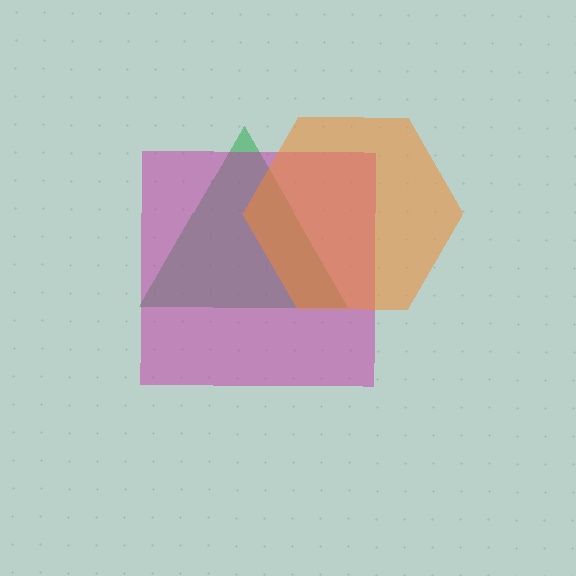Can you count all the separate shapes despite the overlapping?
Yes, there are 3 separate shapes.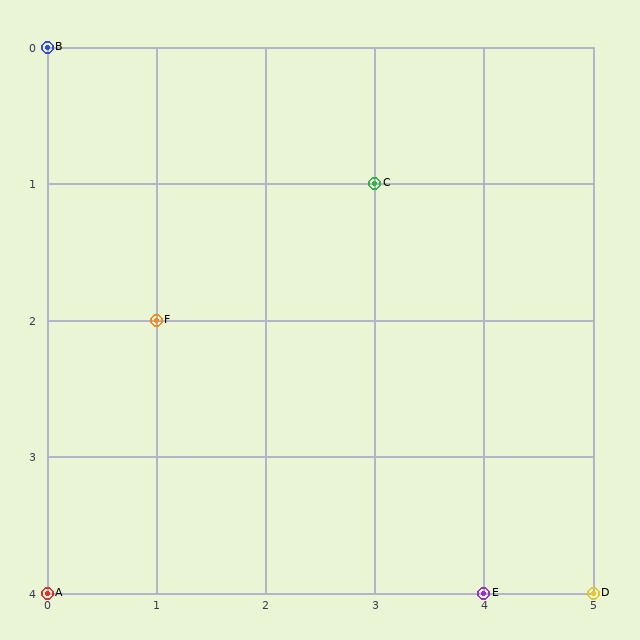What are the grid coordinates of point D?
Point D is at grid coordinates (5, 4).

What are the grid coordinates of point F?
Point F is at grid coordinates (1, 2).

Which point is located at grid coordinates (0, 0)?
Point B is at (0, 0).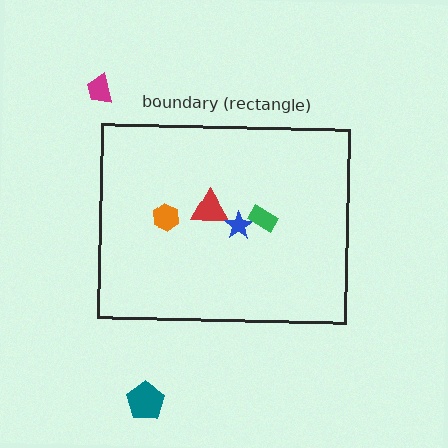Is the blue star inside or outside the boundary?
Inside.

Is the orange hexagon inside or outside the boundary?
Inside.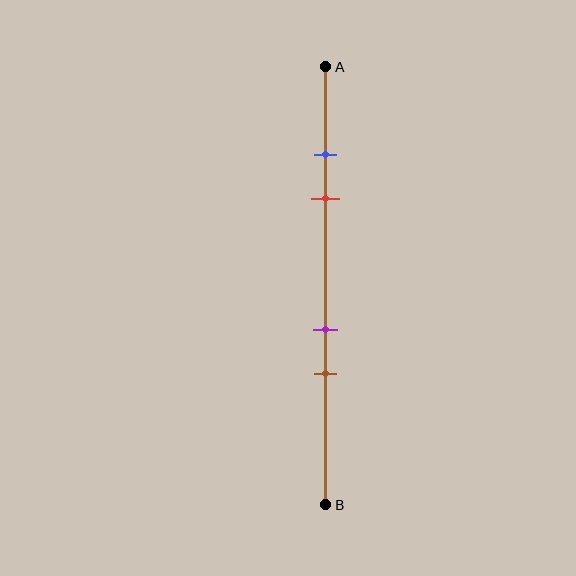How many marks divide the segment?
There are 4 marks dividing the segment.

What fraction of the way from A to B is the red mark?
The red mark is approximately 30% (0.3) of the way from A to B.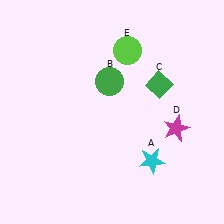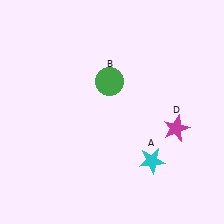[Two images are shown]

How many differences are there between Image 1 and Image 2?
There are 2 differences between the two images.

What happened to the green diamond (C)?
The green diamond (C) was removed in Image 2. It was in the top-right area of Image 1.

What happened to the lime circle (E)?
The lime circle (E) was removed in Image 2. It was in the top-right area of Image 1.